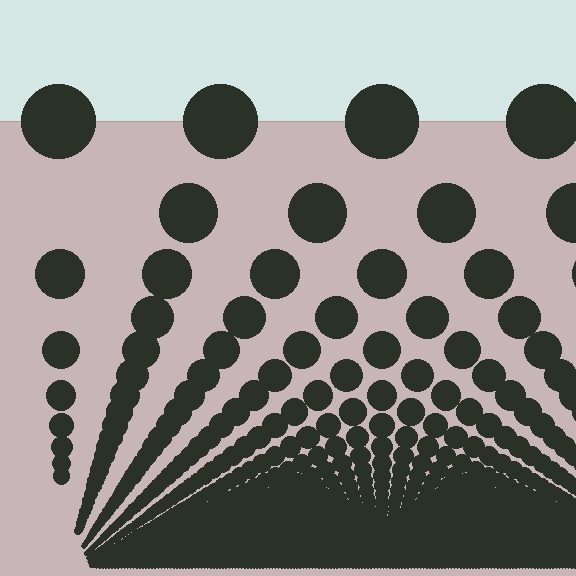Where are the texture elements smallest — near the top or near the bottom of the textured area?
Near the bottom.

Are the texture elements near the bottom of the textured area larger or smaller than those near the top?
Smaller. The gradient is inverted — elements near the bottom are smaller and denser.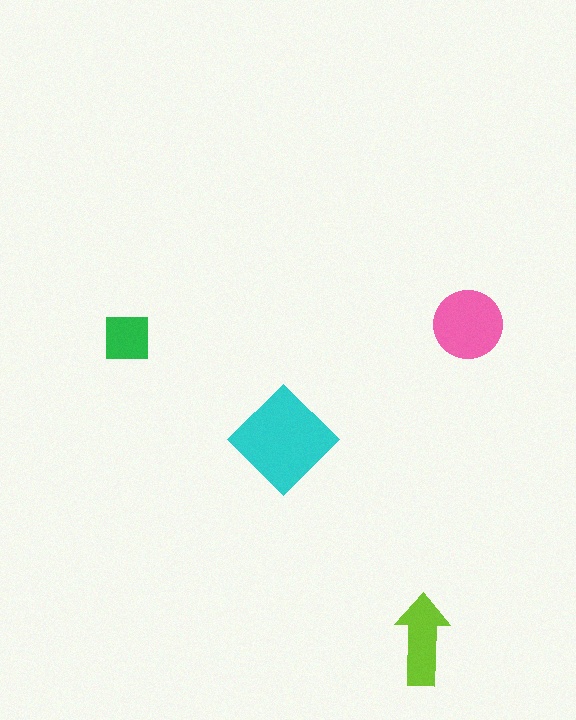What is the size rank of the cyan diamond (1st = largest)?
1st.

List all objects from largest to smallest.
The cyan diamond, the pink circle, the lime arrow, the green square.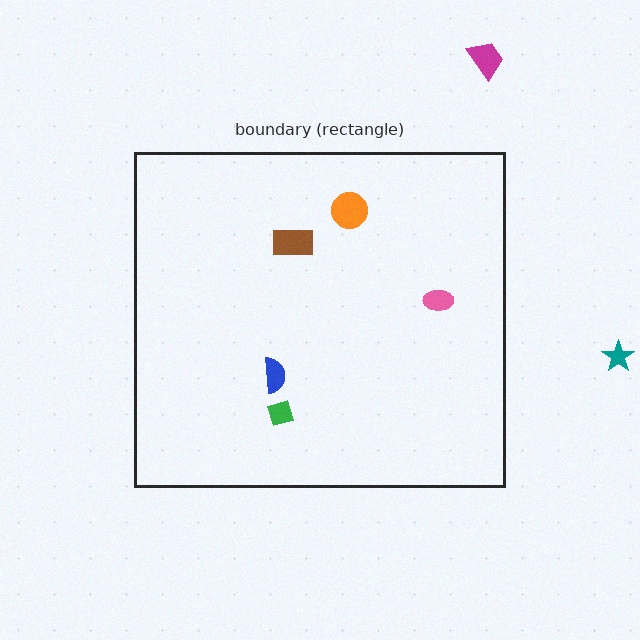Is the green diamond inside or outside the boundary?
Inside.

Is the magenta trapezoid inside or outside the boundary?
Outside.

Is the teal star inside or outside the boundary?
Outside.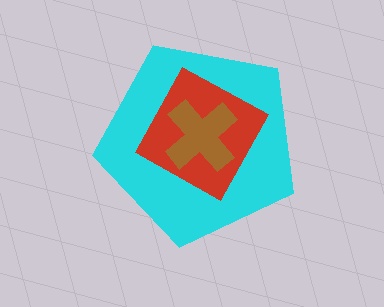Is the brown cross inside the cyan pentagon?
Yes.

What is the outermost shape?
The cyan pentagon.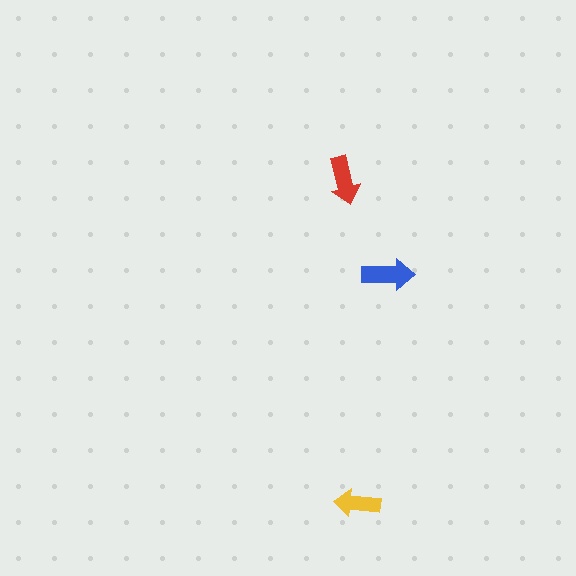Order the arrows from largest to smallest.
the blue one, the red one, the yellow one.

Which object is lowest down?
The yellow arrow is bottommost.